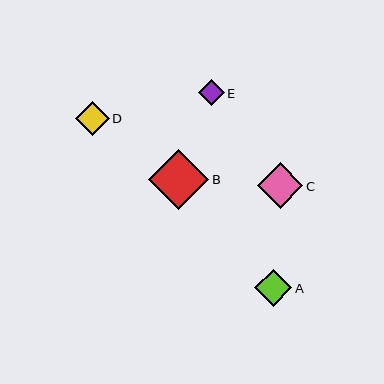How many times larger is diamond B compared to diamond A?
Diamond B is approximately 1.6 times the size of diamond A.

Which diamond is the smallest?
Diamond E is the smallest with a size of approximately 26 pixels.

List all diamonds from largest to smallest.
From largest to smallest: B, C, A, D, E.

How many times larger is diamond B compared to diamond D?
Diamond B is approximately 1.8 times the size of diamond D.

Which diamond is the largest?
Diamond B is the largest with a size of approximately 60 pixels.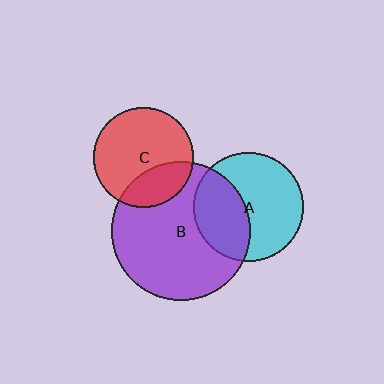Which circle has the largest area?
Circle B (purple).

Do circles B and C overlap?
Yes.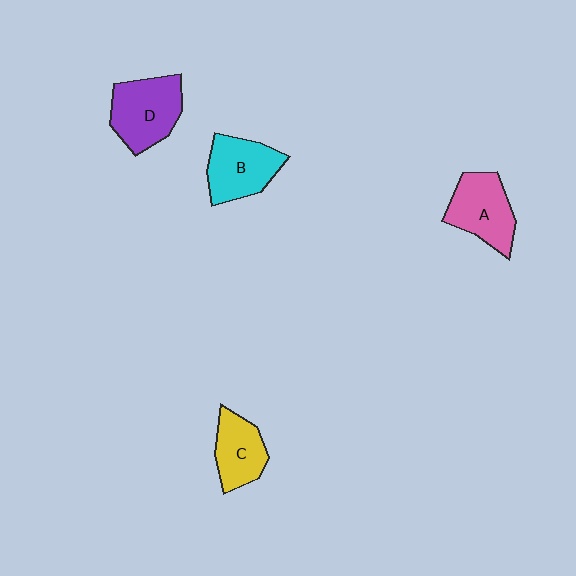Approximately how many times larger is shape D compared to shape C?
Approximately 1.3 times.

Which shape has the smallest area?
Shape C (yellow).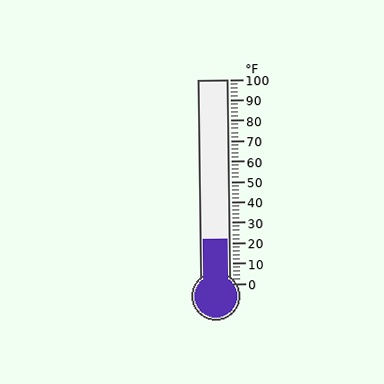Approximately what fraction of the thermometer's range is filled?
The thermometer is filled to approximately 20% of its range.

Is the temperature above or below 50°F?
The temperature is below 50°F.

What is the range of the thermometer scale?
The thermometer scale ranges from 0°F to 100°F.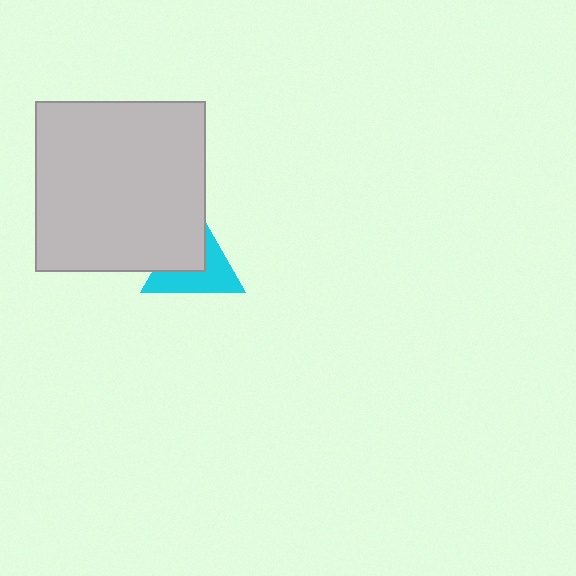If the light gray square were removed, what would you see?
You would see the complete cyan triangle.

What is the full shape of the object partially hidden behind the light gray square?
The partially hidden object is a cyan triangle.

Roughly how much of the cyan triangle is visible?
About half of it is visible (roughly 56%).